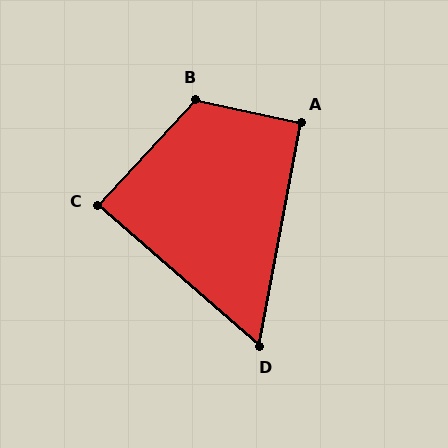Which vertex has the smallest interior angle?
D, at approximately 59 degrees.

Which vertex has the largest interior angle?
B, at approximately 121 degrees.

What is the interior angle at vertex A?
Approximately 92 degrees (approximately right).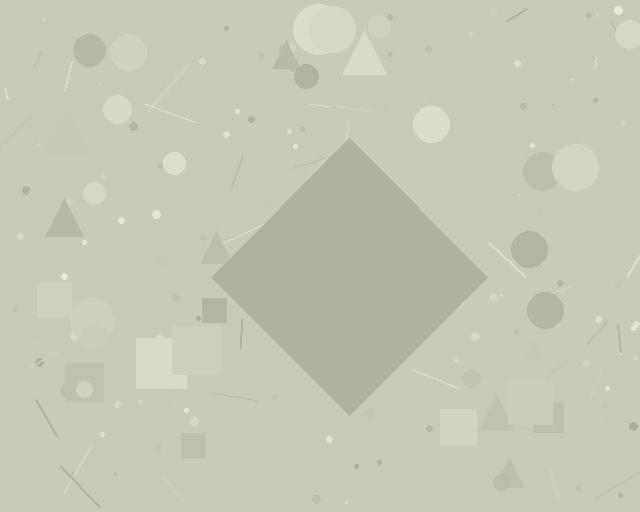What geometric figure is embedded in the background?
A diamond is embedded in the background.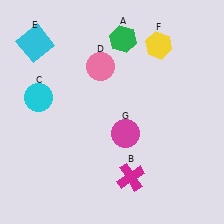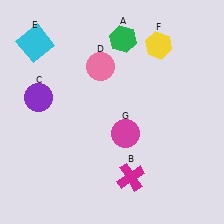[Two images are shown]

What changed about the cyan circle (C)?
In Image 1, C is cyan. In Image 2, it changed to purple.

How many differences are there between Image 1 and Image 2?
There is 1 difference between the two images.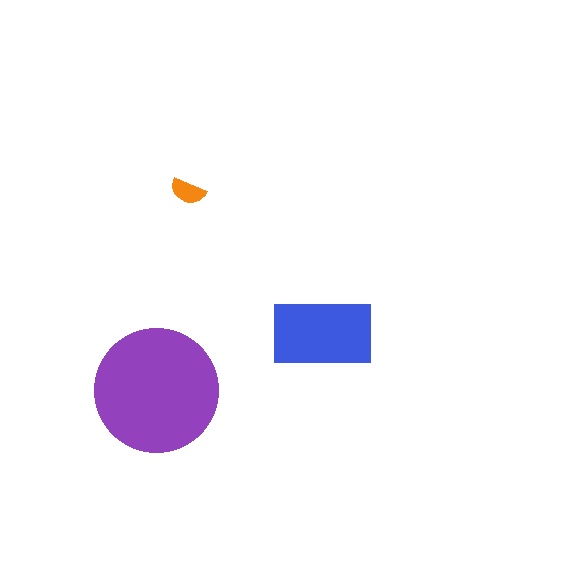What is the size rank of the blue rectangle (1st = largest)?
2nd.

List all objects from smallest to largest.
The orange semicircle, the blue rectangle, the purple circle.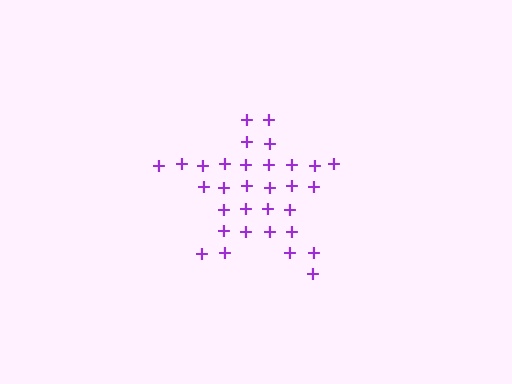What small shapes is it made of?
It is made of small plus signs.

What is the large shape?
The large shape is a star.